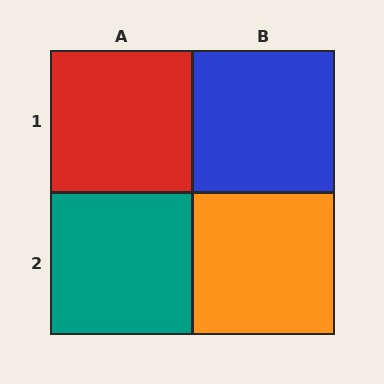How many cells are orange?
1 cell is orange.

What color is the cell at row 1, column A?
Red.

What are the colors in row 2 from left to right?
Teal, orange.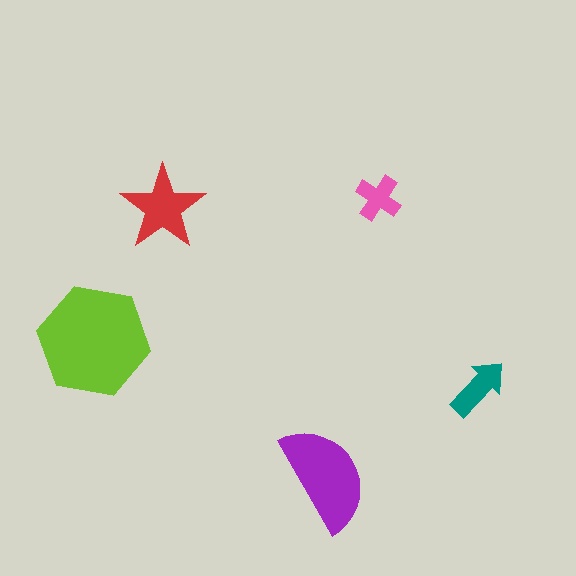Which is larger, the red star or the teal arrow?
The red star.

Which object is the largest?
The lime hexagon.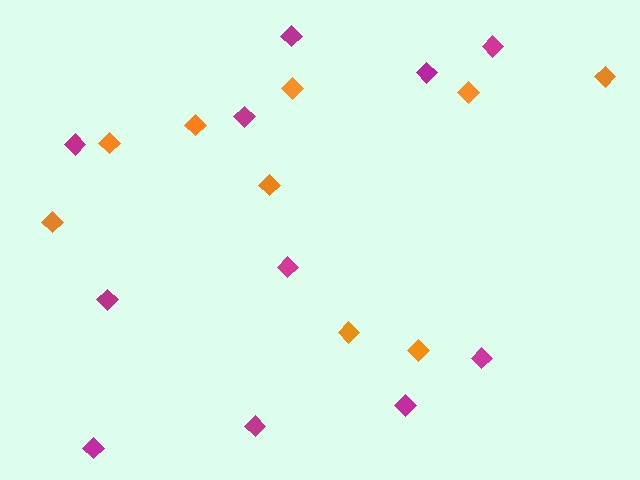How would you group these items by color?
There are 2 groups: one group of orange diamonds (9) and one group of magenta diamonds (11).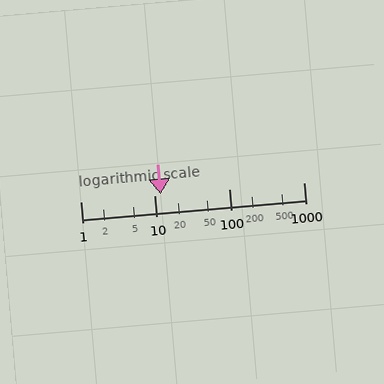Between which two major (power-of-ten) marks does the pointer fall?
The pointer is between 10 and 100.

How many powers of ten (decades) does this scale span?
The scale spans 3 decades, from 1 to 1000.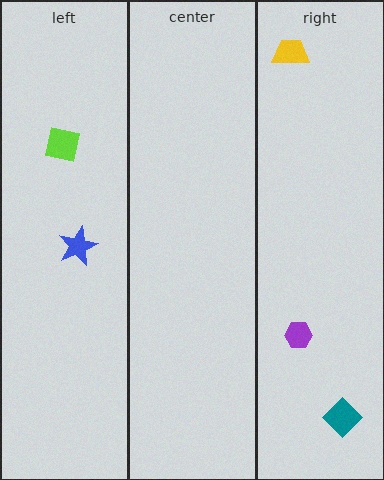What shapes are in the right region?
The yellow trapezoid, the teal diamond, the purple hexagon.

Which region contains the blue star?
The left region.